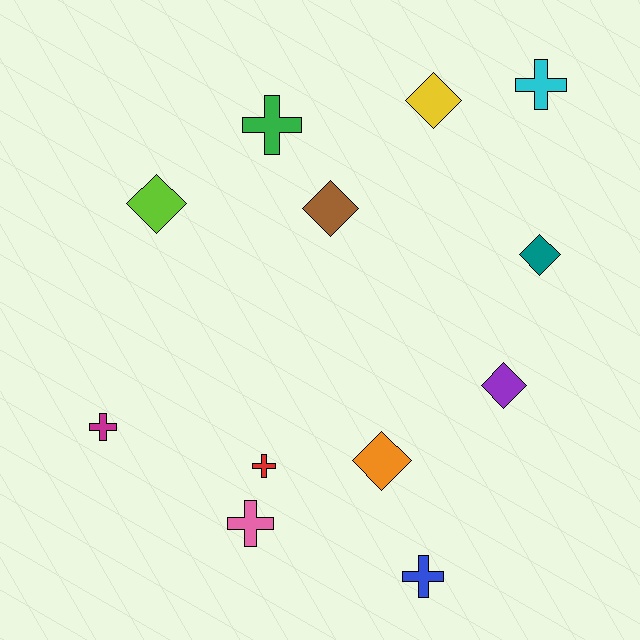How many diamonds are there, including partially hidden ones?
There are 6 diamonds.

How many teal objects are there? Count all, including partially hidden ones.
There is 1 teal object.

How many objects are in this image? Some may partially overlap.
There are 12 objects.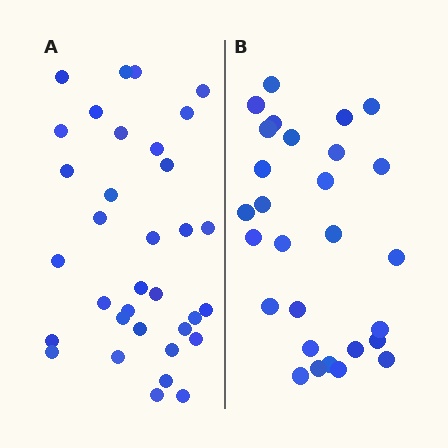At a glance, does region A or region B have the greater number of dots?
Region A (the left region) has more dots.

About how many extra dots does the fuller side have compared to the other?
Region A has about 6 more dots than region B.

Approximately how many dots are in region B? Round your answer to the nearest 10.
About 30 dots. (The exact count is 28, which rounds to 30.)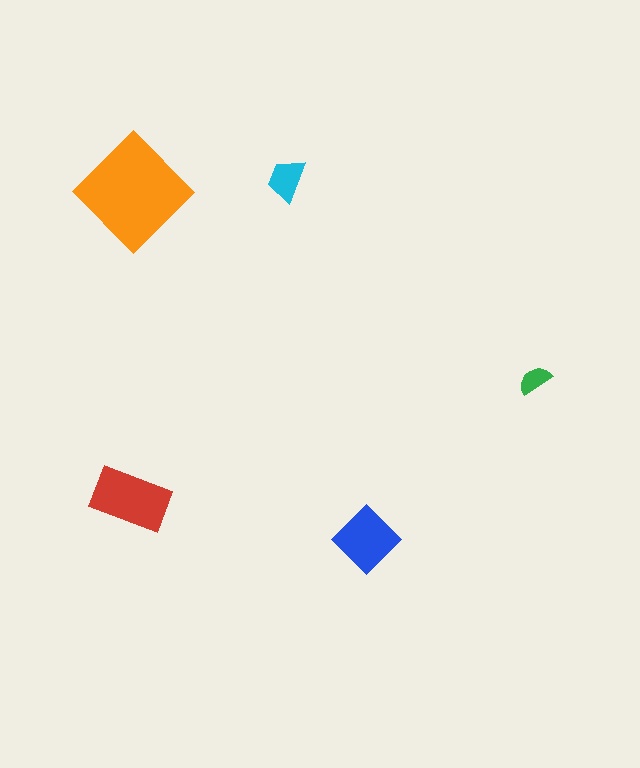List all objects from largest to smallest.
The orange diamond, the red rectangle, the blue diamond, the cyan trapezoid, the green semicircle.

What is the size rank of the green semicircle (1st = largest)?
5th.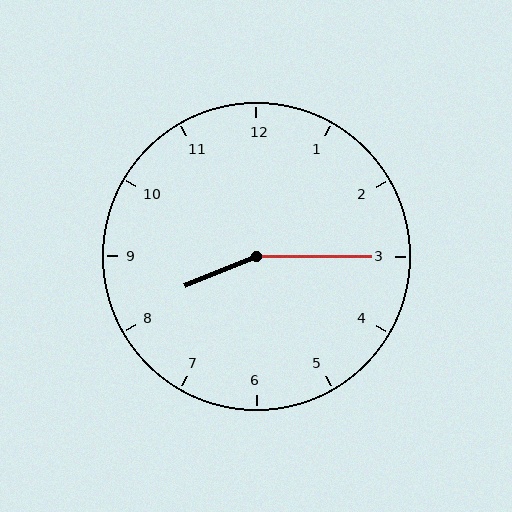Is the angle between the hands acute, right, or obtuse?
It is obtuse.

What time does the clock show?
8:15.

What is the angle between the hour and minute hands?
Approximately 158 degrees.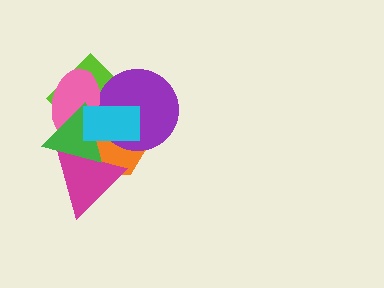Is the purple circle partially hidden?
Yes, it is partially covered by another shape.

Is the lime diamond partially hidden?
Yes, it is partially covered by another shape.